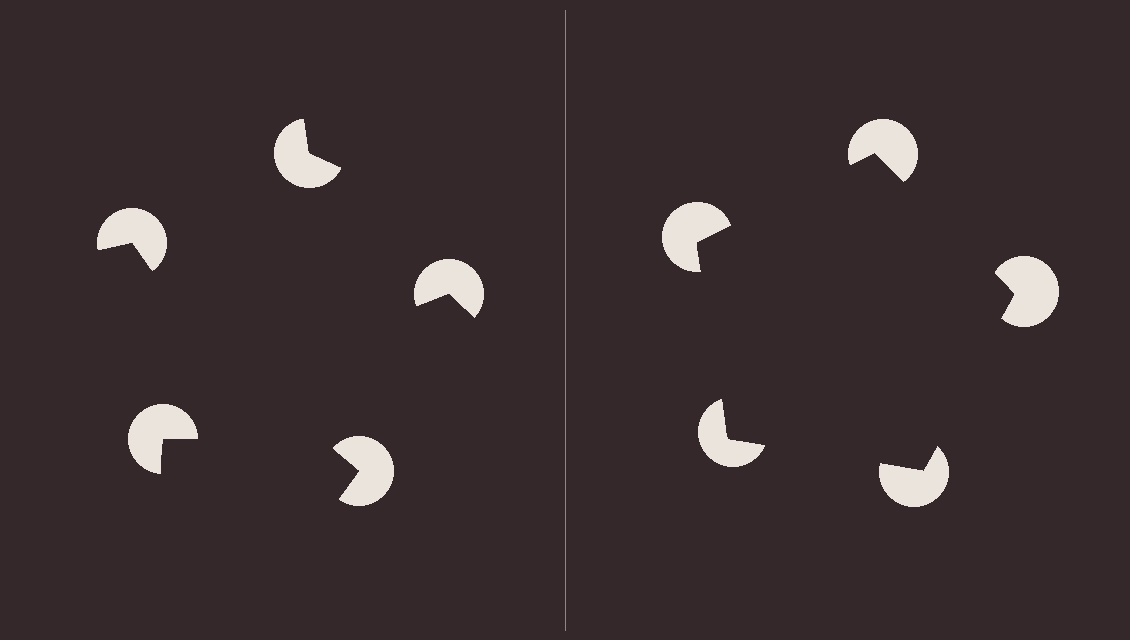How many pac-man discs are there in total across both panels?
10 — 5 on each side.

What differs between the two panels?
The pac-man discs are positioned identically on both sides; only the wedge orientations differ. On the right they align to a pentagon; on the left they are misaligned.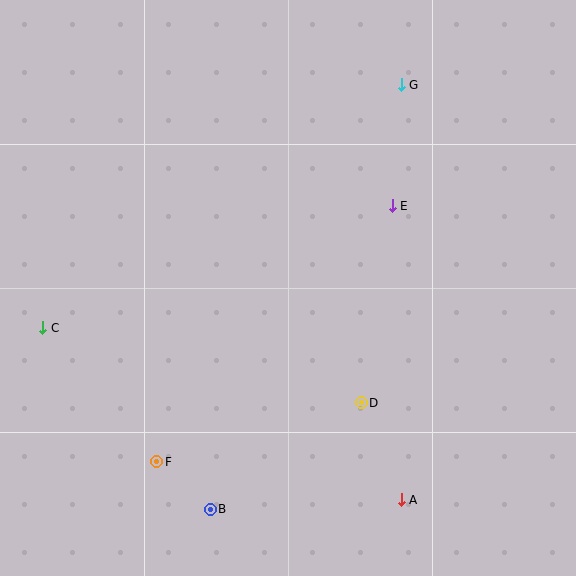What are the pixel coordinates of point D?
Point D is at (361, 403).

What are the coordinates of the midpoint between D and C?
The midpoint between D and C is at (202, 365).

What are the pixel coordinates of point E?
Point E is at (392, 206).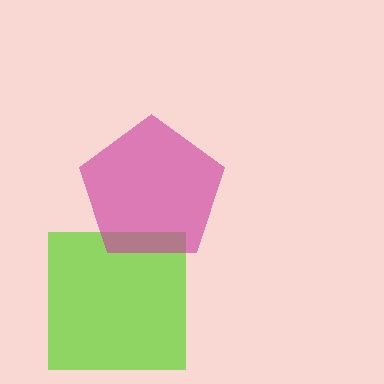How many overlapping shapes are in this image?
There are 2 overlapping shapes in the image.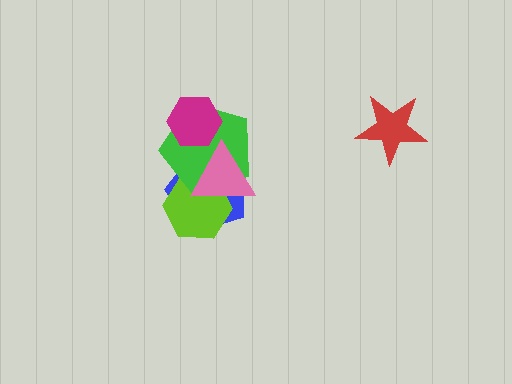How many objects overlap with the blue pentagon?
3 objects overlap with the blue pentagon.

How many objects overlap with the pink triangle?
3 objects overlap with the pink triangle.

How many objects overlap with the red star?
0 objects overlap with the red star.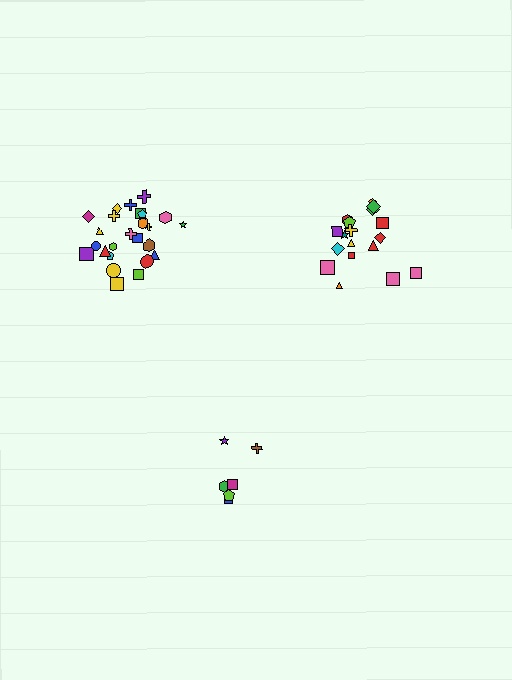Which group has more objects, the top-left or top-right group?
The top-left group.